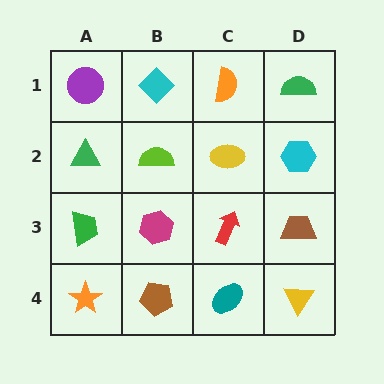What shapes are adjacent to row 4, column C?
A red arrow (row 3, column C), a brown pentagon (row 4, column B), a yellow triangle (row 4, column D).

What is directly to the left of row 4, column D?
A teal ellipse.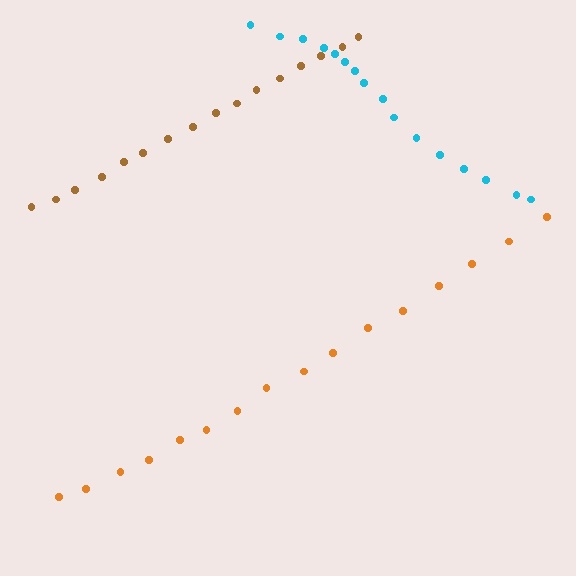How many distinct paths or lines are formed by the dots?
There are 3 distinct paths.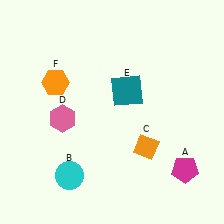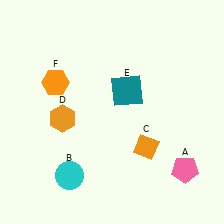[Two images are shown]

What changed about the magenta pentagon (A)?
In Image 1, A is magenta. In Image 2, it changed to pink.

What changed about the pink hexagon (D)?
In Image 1, D is pink. In Image 2, it changed to orange.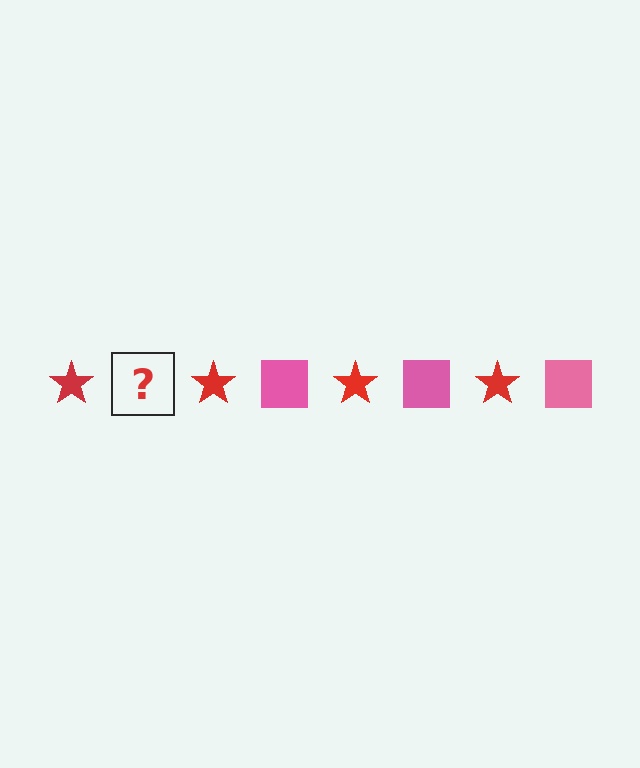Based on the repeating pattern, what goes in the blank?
The blank should be a pink square.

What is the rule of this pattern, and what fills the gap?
The rule is that the pattern alternates between red star and pink square. The gap should be filled with a pink square.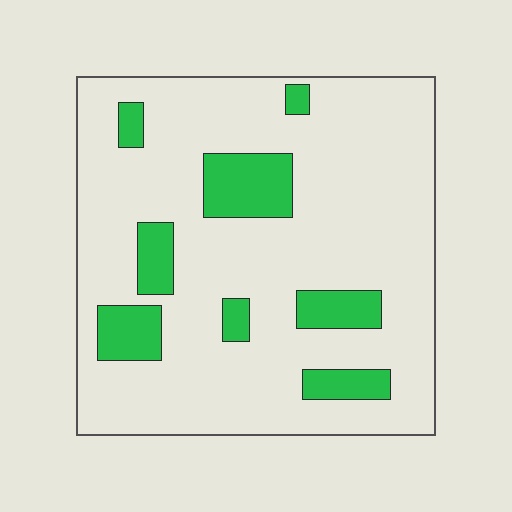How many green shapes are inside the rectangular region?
8.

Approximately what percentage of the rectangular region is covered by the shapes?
Approximately 15%.